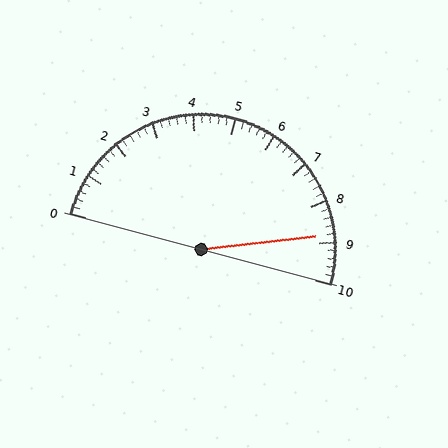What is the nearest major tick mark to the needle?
The nearest major tick mark is 9.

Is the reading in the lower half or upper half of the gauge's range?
The reading is in the upper half of the range (0 to 10).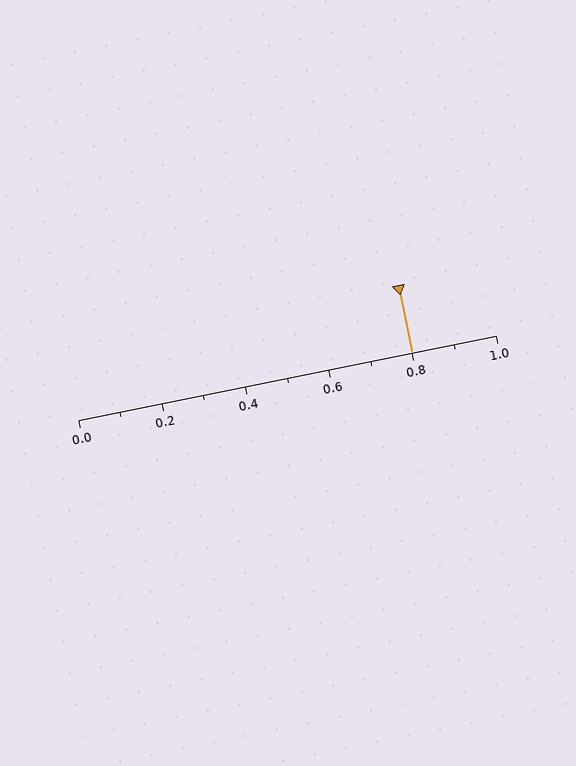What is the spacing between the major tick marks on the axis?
The major ticks are spaced 0.2 apart.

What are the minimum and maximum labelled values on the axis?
The axis runs from 0.0 to 1.0.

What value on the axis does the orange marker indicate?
The marker indicates approximately 0.8.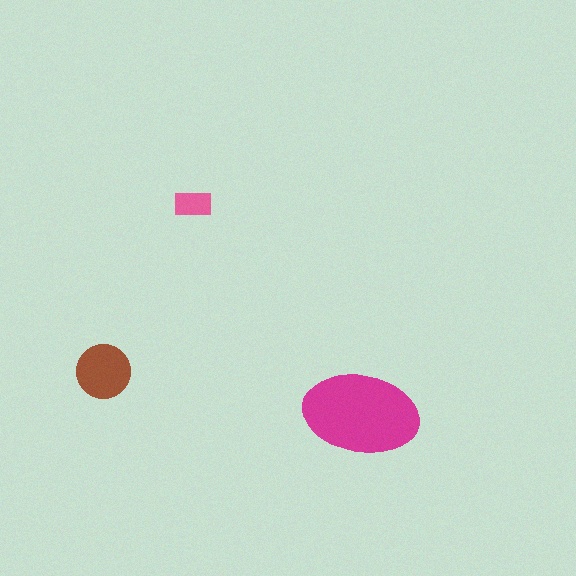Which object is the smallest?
The pink rectangle.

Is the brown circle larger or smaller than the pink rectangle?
Larger.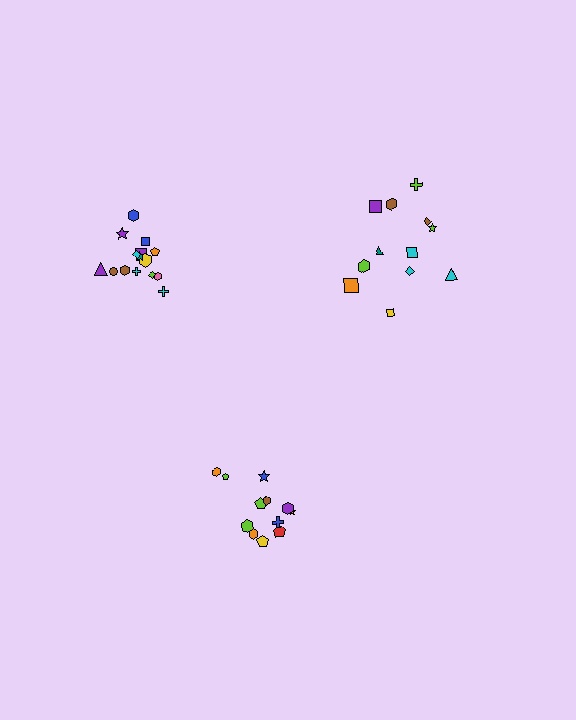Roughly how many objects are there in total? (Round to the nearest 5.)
Roughly 40 objects in total.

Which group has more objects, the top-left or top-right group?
The top-left group.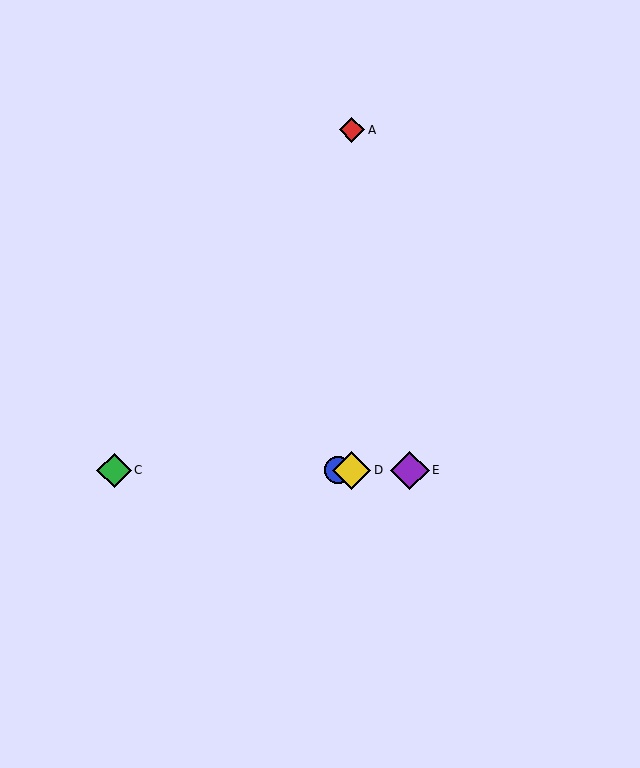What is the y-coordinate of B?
Object B is at y≈470.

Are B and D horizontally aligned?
Yes, both are at y≈470.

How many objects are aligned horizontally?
4 objects (B, C, D, E) are aligned horizontally.